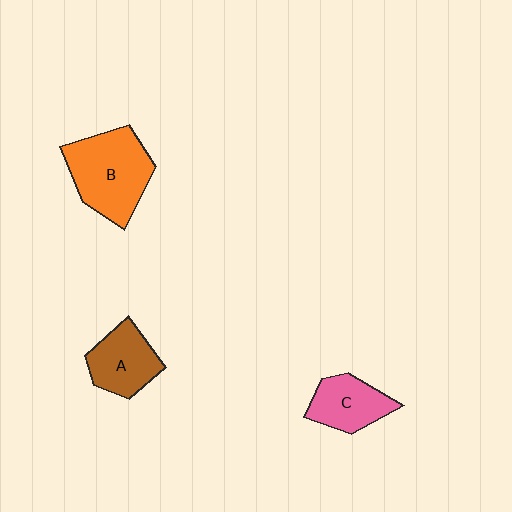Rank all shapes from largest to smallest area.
From largest to smallest: B (orange), A (brown), C (pink).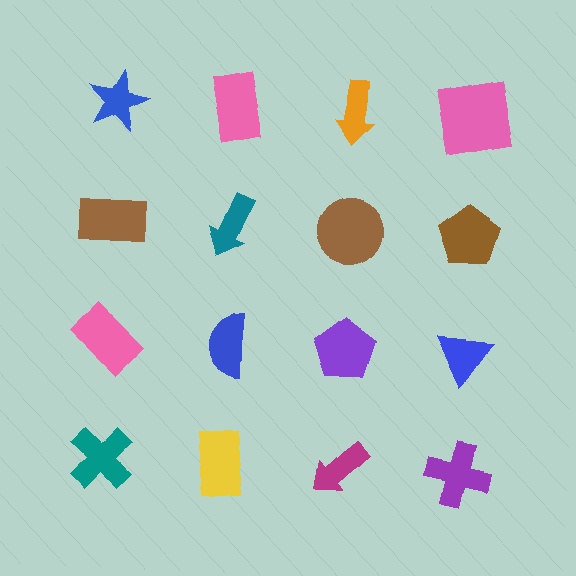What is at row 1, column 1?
A blue star.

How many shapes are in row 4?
4 shapes.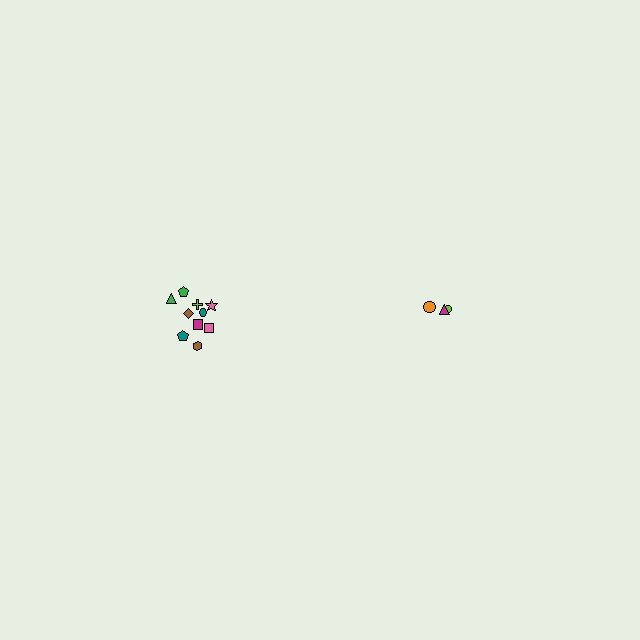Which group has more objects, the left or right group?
The left group.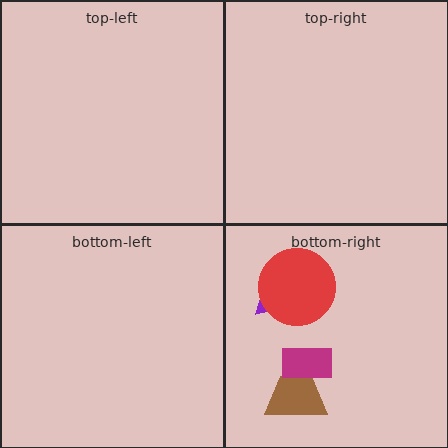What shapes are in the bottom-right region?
The purple triangle, the brown trapezoid, the red circle, the magenta rectangle.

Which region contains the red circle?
The bottom-right region.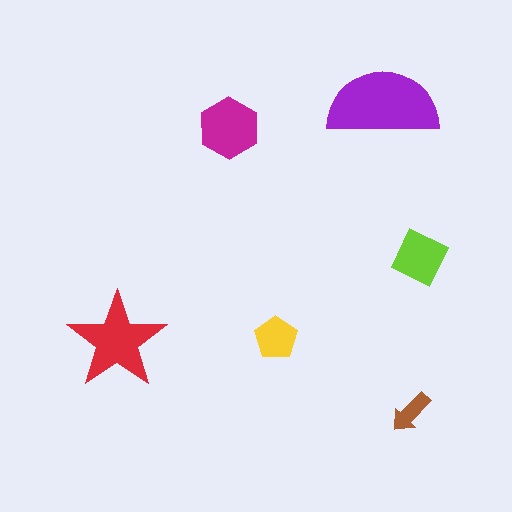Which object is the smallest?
The brown arrow.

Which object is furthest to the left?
The red star is leftmost.